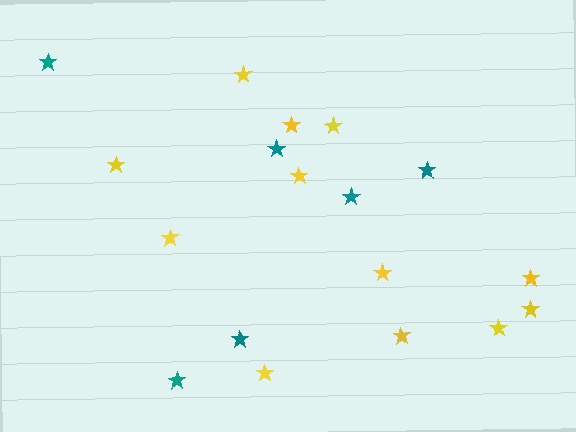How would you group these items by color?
There are 2 groups: one group of yellow stars (12) and one group of teal stars (6).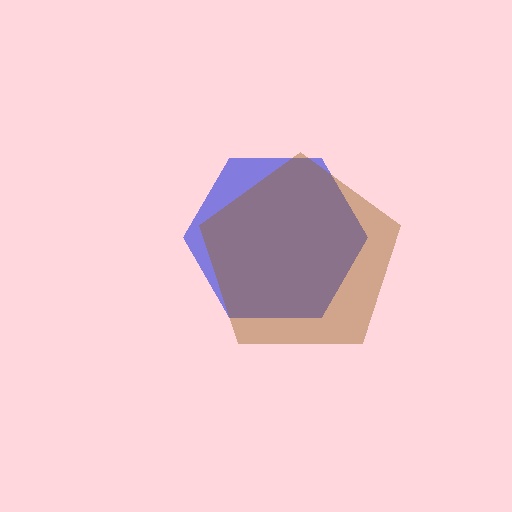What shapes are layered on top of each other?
The layered shapes are: a blue hexagon, a brown pentagon.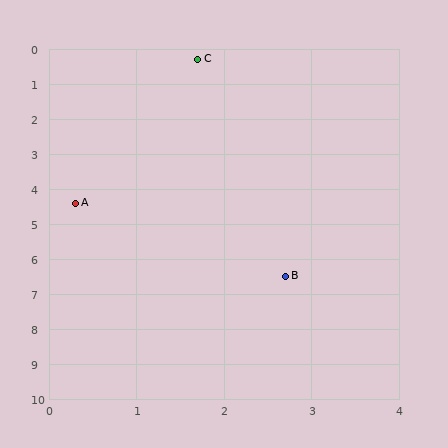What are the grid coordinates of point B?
Point B is at approximately (2.7, 6.5).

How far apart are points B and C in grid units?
Points B and C are about 6.3 grid units apart.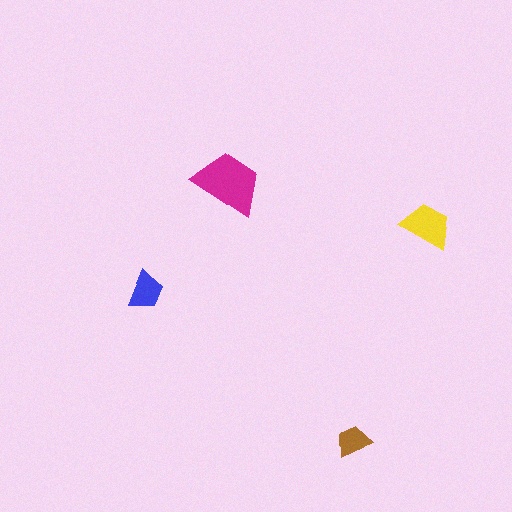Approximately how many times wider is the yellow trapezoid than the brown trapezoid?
About 1.5 times wider.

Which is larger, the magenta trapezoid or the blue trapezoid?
The magenta one.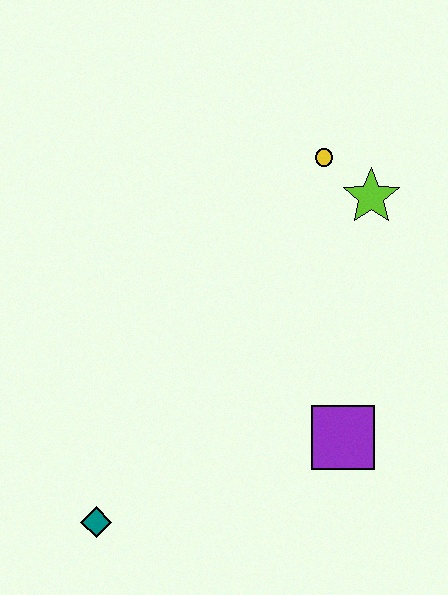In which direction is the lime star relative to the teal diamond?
The lime star is above the teal diamond.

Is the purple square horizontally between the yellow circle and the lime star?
Yes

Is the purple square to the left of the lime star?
Yes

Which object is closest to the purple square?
The lime star is closest to the purple square.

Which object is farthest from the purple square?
The yellow circle is farthest from the purple square.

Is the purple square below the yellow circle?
Yes